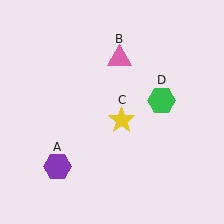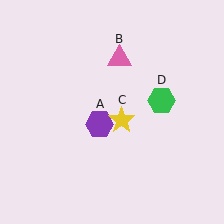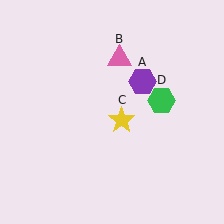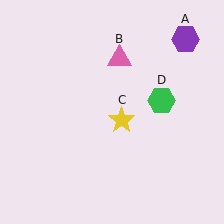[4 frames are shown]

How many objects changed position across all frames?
1 object changed position: purple hexagon (object A).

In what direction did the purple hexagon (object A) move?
The purple hexagon (object A) moved up and to the right.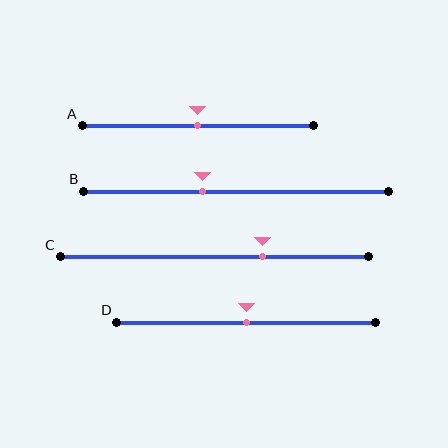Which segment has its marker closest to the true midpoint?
Segment A has its marker closest to the true midpoint.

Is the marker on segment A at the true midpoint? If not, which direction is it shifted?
Yes, the marker on segment A is at the true midpoint.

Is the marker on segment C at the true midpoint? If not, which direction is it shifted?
No, the marker on segment C is shifted to the right by about 16% of the segment length.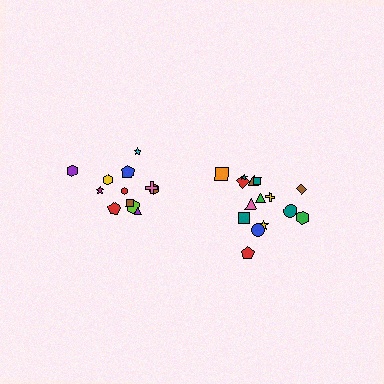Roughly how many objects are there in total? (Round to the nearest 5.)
Roughly 25 objects in total.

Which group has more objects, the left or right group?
The right group.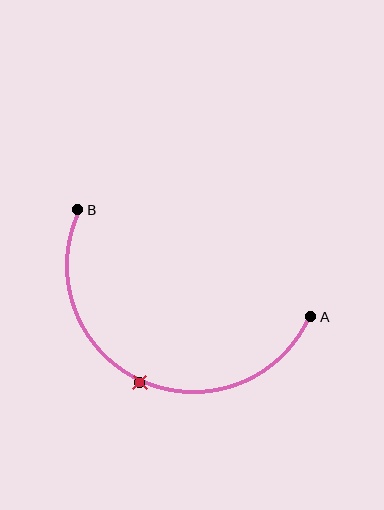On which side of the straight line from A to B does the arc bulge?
The arc bulges below the straight line connecting A and B.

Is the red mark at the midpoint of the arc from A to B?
Yes. The red mark lies on the arc at equal arc-length from both A and B — it is the arc midpoint.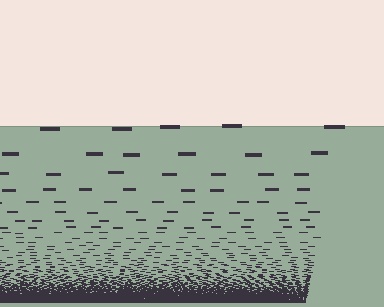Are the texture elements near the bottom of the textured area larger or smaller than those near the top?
Smaller. The gradient is inverted — elements near the bottom are smaller and denser.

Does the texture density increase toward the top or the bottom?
Density increases toward the bottom.